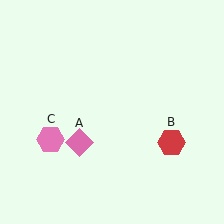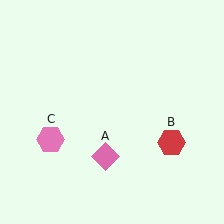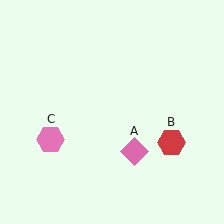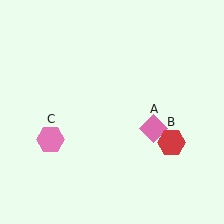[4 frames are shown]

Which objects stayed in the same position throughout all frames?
Red hexagon (object B) and pink hexagon (object C) remained stationary.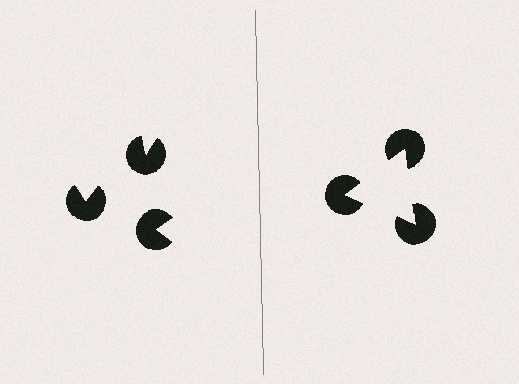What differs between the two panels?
The pac-man discs are positioned identically on both sides; only the wedge orientations differ. On the right they align to a triangle; on the left they are misaligned.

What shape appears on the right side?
An illusory triangle.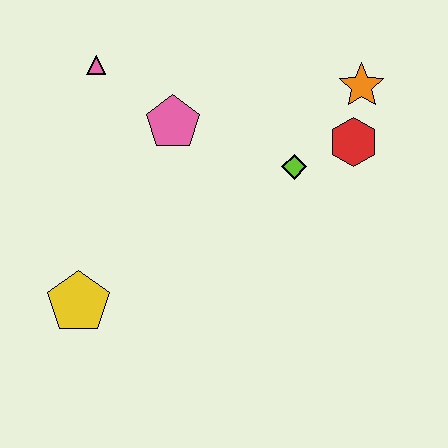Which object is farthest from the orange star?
The yellow pentagon is farthest from the orange star.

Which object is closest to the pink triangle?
The pink pentagon is closest to the pink triangle.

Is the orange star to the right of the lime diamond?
Yes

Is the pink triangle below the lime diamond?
No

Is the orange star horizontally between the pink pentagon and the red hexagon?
No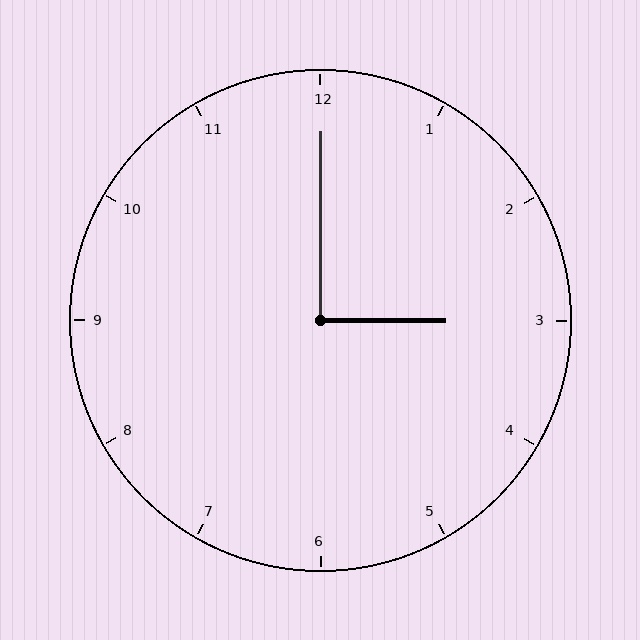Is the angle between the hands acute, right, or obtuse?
It is right.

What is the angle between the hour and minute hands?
Approximately 90 degrees.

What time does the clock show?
3:00.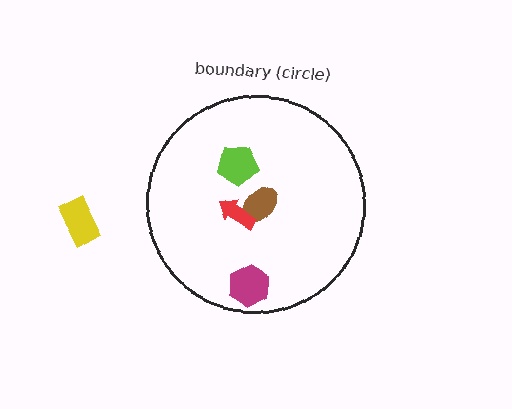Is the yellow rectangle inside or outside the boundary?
Outside.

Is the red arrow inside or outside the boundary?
Inside.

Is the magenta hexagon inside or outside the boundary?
Inside.